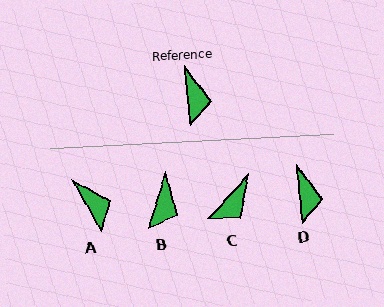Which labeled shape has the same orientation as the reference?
D.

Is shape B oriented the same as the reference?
No, it is off by about 23 degrees.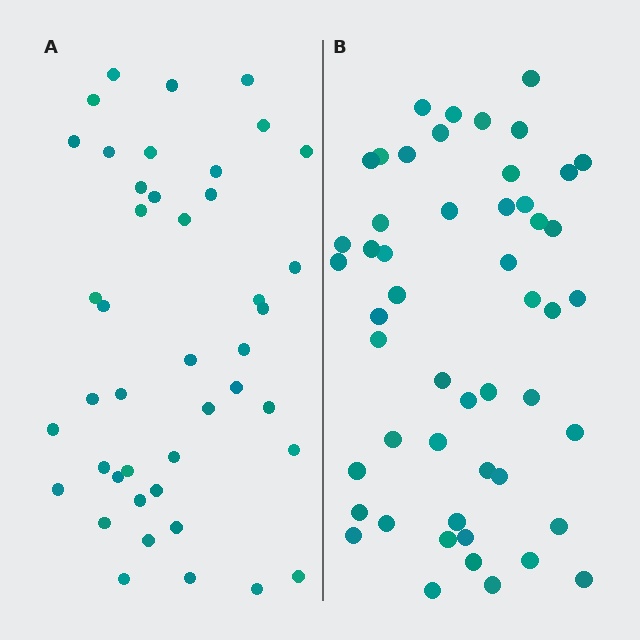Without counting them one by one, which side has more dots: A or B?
Region B (the right region) has more dots.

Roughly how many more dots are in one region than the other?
Region B has roughly 8 or so more dots than region A.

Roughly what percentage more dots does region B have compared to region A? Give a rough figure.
About 20% more.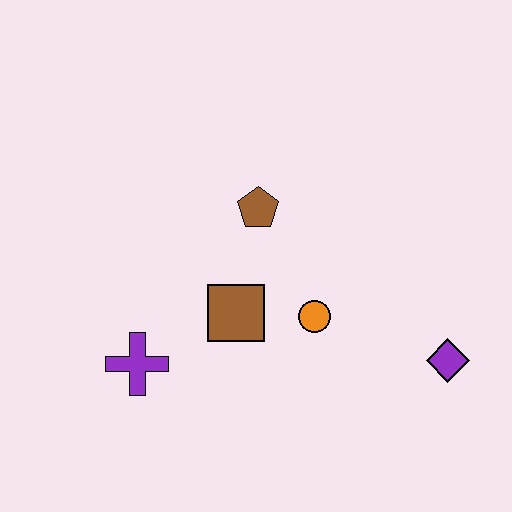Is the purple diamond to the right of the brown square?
Yes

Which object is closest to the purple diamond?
The orange circle is closest to the purple diamond.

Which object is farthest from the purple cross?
The purple diamond is farthest from the purple cross.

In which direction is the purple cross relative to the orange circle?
The purple cross is to the left of the orange circle.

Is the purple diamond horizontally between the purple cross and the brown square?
No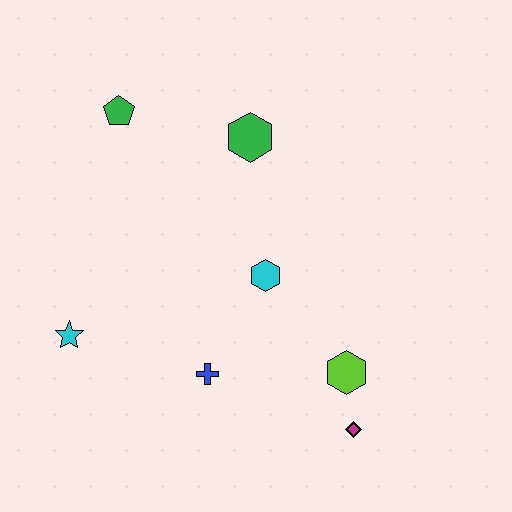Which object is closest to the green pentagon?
The green hexagon is closest to the green pentagon.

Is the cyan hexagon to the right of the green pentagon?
Yes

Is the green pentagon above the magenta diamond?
Yes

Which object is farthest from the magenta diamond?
The green pentagon is farthest from the magenta diamond.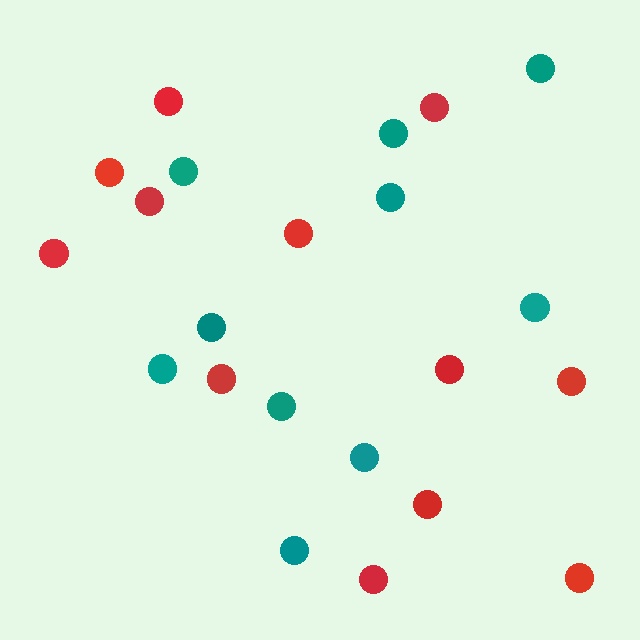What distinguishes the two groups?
There are 2 groups: one group of teal circles (10) and one group of red circles (12).